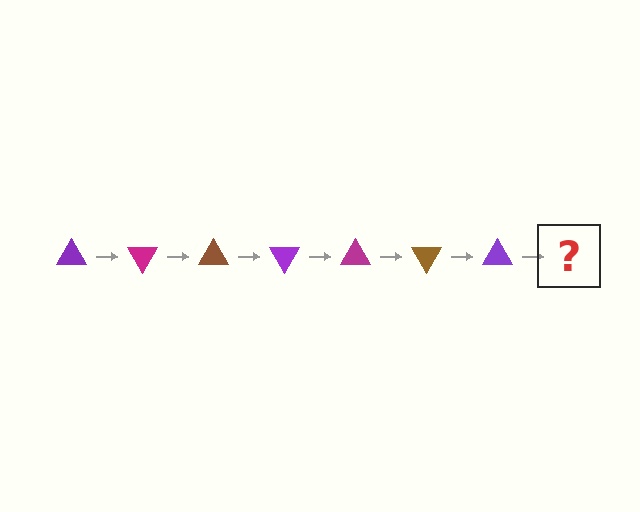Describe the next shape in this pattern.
It should be a magenta triangle, rotated 420 degrees from the start.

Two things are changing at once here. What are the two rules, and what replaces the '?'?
The two rules are that it rotates 60 degrees each step and the color cycles through purple, magenta, and brown. The '?' should be a magenta triangle, rotated 420 degrees from the start.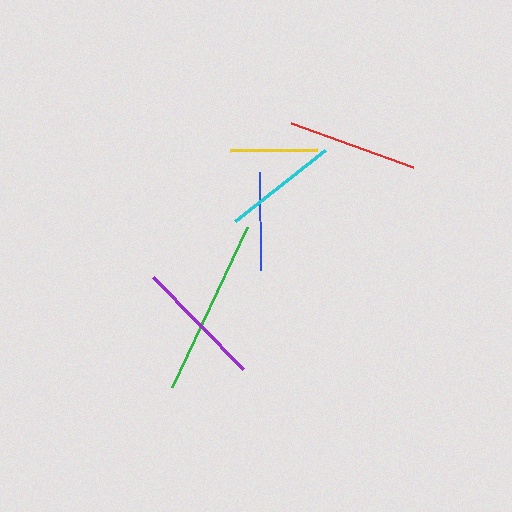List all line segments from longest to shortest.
From longest to shortest: green, red, purple, cyan, blue, yellow.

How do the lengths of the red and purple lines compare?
The red and purple lines are approximately the same length.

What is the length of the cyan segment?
The cyan segment is approximately 115 pixels long.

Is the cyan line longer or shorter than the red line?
The red line is longer than the cyan line.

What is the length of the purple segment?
The purple segment is approximately 129 pixels long.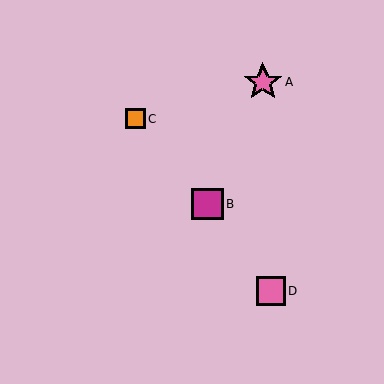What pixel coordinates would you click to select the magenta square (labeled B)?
Click at (208, 204) to select the magenta square B.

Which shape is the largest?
The pink star (labeled A) is the largest.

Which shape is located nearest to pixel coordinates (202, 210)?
The magenta square (labeled B) at (208, 204) is nearest to that location.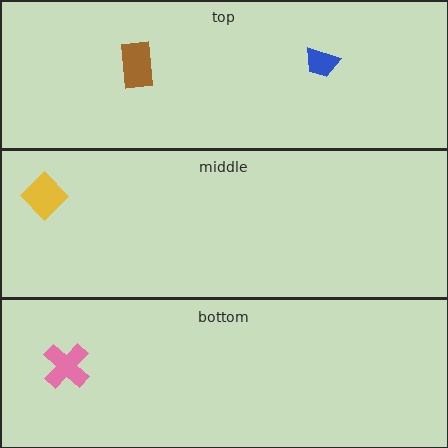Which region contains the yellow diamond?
The middle region.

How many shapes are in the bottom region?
1.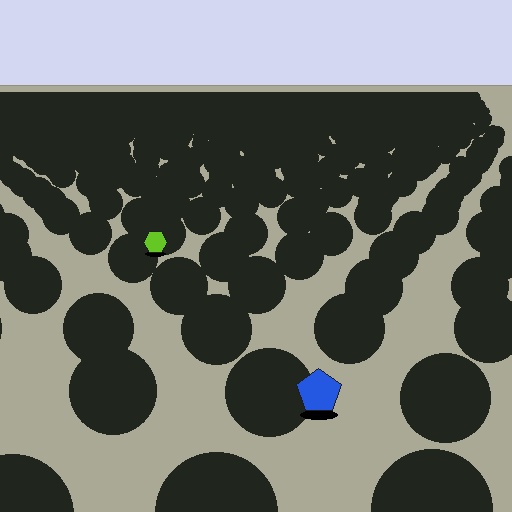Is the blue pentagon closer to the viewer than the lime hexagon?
Yes. The blue pentagon is closer — you can tell from the texture gradient: the ground texture is coarser near it.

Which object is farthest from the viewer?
The lime hexagon is farthest from the viewer. It appears smaller and the ground texture around it is denser.